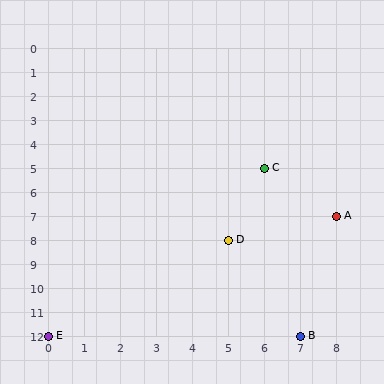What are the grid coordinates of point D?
Point D is at grid coordinates (5, 8).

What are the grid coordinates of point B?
Point B is at grid coordinates (7, 12).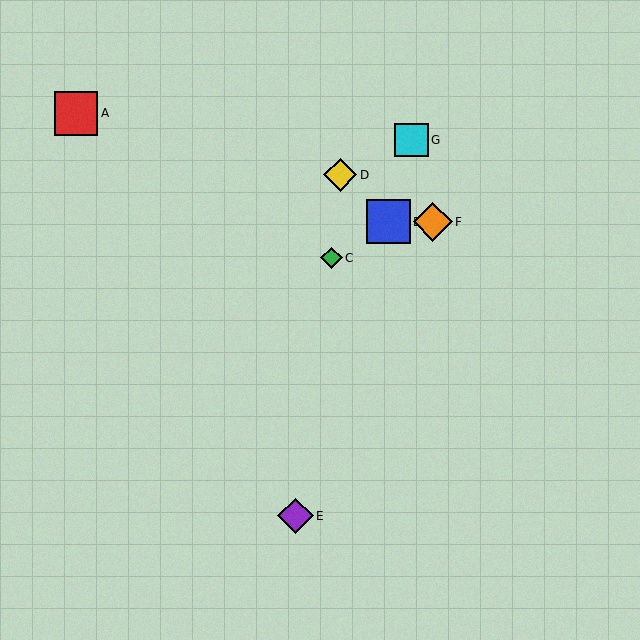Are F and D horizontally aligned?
No, F is at y≈222 and D is at y≈175.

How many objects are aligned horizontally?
2 objects (B, F) are aligned horizontally.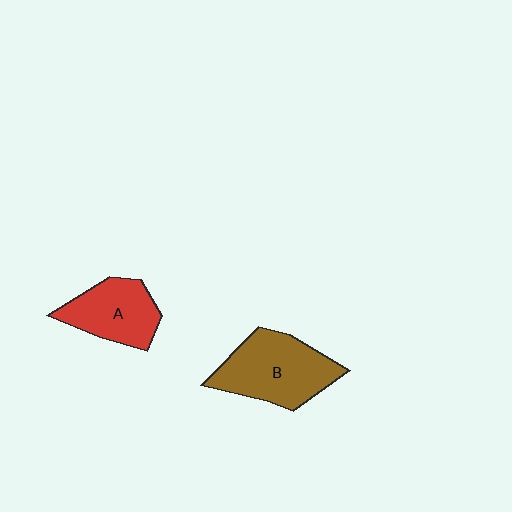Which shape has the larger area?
Shape B (brown).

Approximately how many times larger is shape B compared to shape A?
Approximately 1.4 times.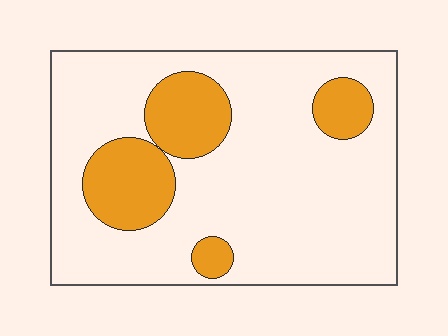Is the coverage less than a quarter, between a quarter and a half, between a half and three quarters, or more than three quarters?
Less than a quarter.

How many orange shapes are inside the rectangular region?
4.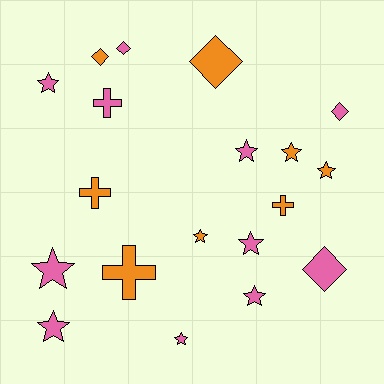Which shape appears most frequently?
Star, with 10 objects.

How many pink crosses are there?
There is 1 pink cross.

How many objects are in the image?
There are 19 objects.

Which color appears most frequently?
Pink, with 11 objects.